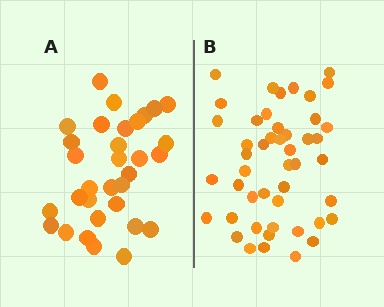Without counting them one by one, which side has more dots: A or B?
Region B (the right region) has more dots.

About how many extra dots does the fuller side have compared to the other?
Region B has approximately 15 more dots than region A.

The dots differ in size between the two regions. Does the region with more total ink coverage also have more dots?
No. Region A has more total ink coverage because its dots are larger, but region B actually contains more individual dots. Total area can be misleading — the number of items is what matters here.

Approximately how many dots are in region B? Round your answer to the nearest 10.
About 50 dots. (The exact count is 47, which rounds to 50.)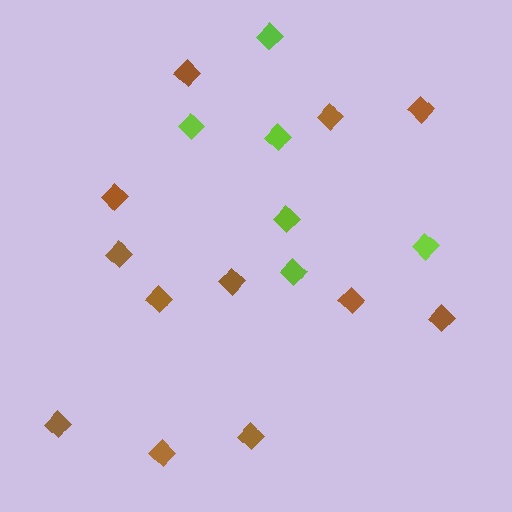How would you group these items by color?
There are 2 groups: one group of lime diamonds (6) and one group of brown diamonds (12).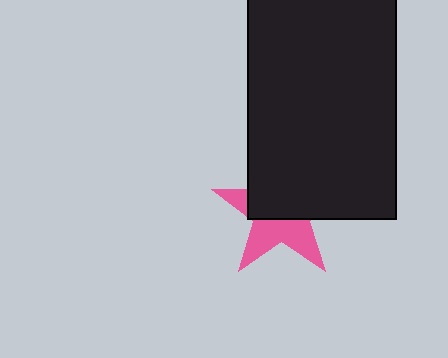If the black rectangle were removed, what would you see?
You would see the complete pink star.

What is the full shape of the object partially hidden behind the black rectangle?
The partially hidden object is a pink star.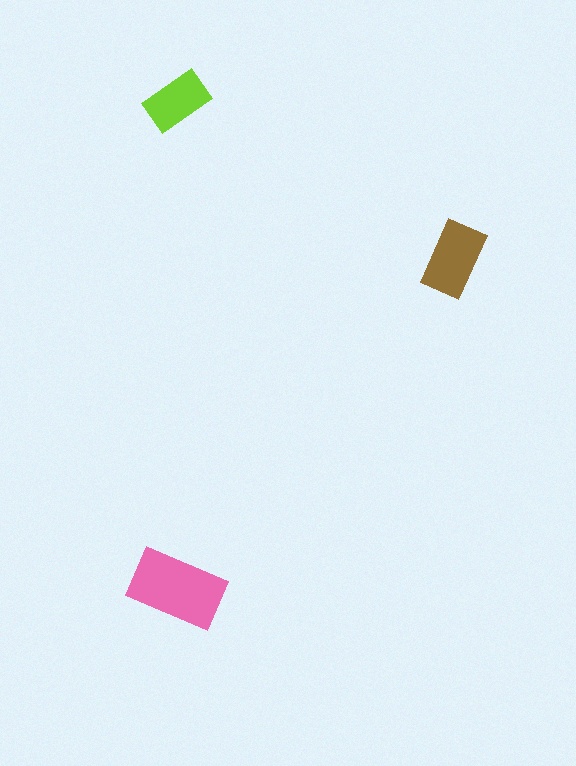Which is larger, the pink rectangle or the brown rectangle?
The pink one.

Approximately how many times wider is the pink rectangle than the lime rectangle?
About 1.5 times wider.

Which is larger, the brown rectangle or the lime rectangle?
The brown one.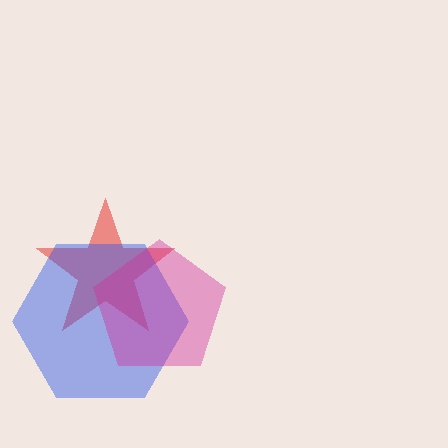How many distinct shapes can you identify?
There are 3 distinct shapes: a red star, a blue hexagon, a magenta pentagon.